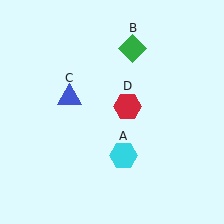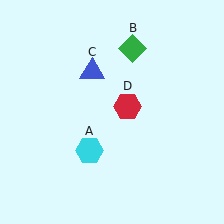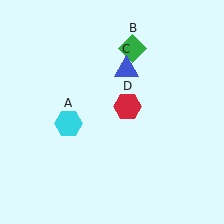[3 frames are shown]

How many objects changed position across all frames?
2 objects changed position: cyan hexagon (object A), blue triangle (object C).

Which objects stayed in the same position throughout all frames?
Green diamond (object B) and red hexagon (object D) remained stationary.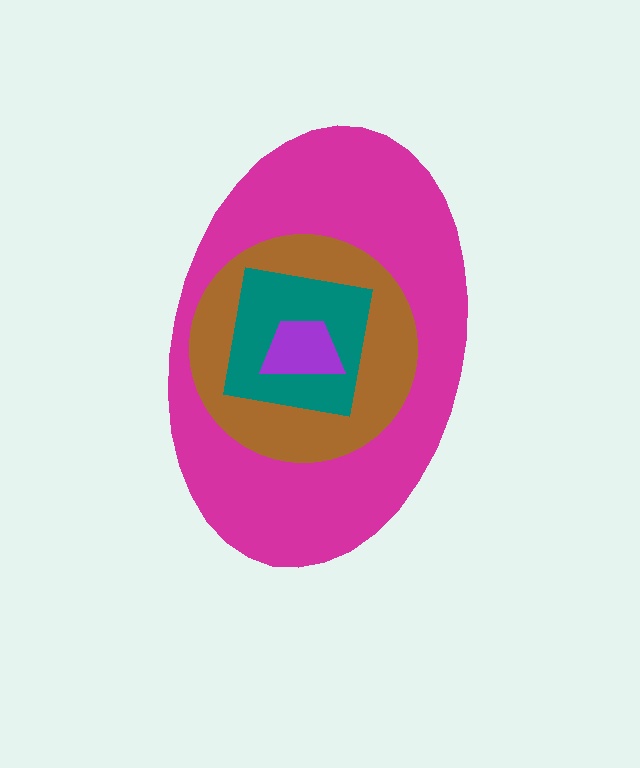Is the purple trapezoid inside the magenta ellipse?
Yes.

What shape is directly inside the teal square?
The purple trapezoid.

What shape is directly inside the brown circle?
The teal square.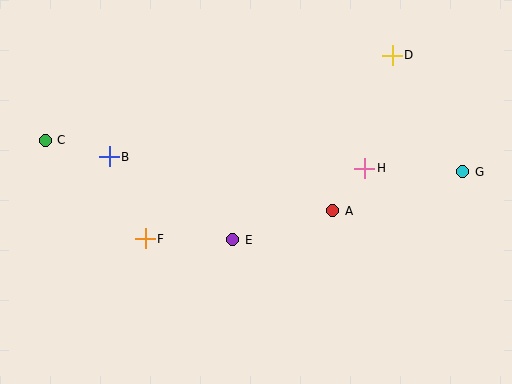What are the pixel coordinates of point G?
Point G is at (463, 172).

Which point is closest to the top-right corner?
Point D is closest to the top-right corner.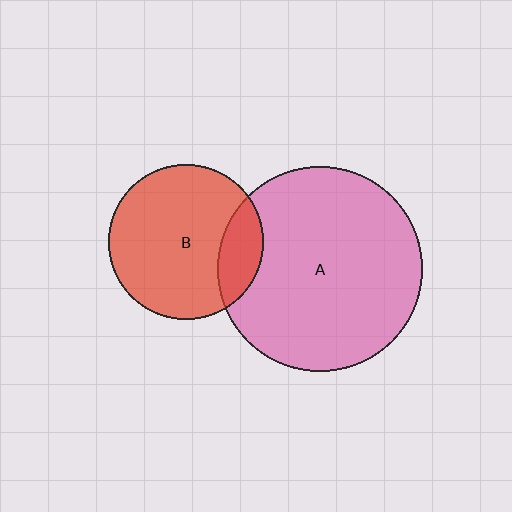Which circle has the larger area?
Circle A (pink).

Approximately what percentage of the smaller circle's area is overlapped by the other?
Approximately 20%.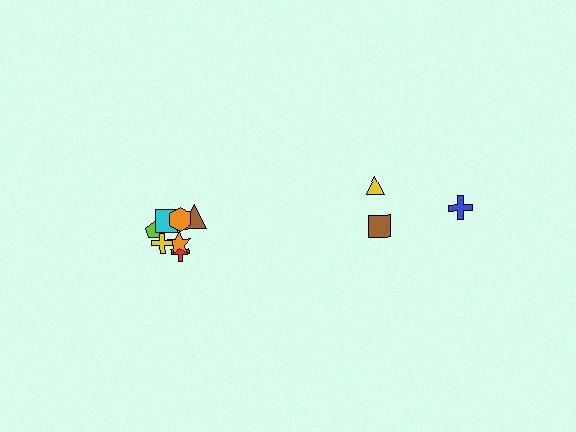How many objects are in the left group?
There are 7 objects.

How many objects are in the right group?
There are 3 objects.